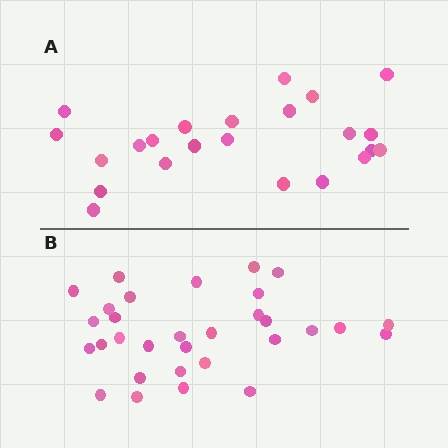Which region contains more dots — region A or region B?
Region B (the bottom region) has more dots.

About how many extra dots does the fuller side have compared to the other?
Region B has roughly 8 or so more dots than region A.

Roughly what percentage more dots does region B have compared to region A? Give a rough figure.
About 35% more.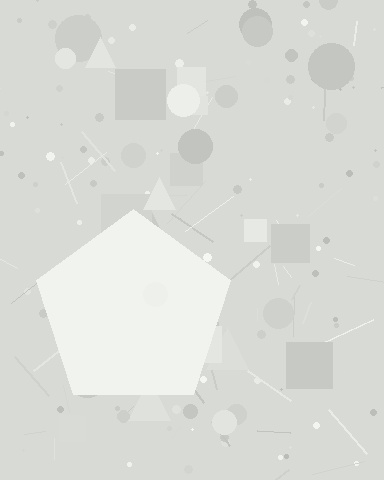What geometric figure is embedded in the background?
A pentagon is embedded in the background.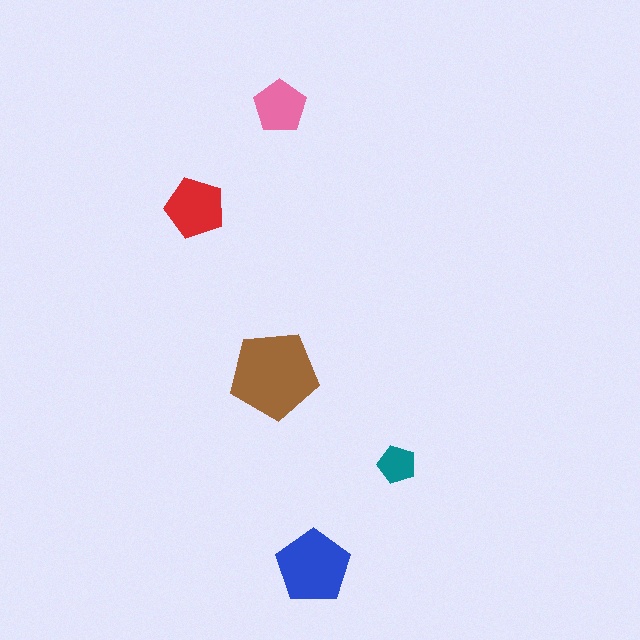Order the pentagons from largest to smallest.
the brown one, the blue one, the red one, the pink one, the teal one.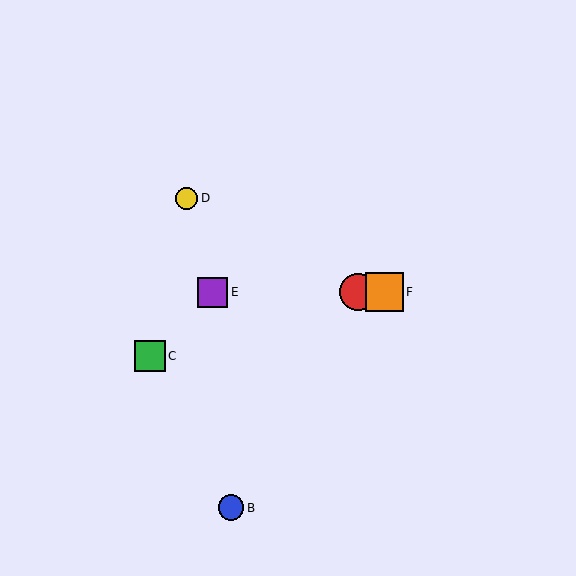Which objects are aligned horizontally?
Objects A, E, F are aligned horizontally.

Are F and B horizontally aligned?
No, F is at y≈292 and B is at y≈508.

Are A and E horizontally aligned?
Yes, both are at y≈292.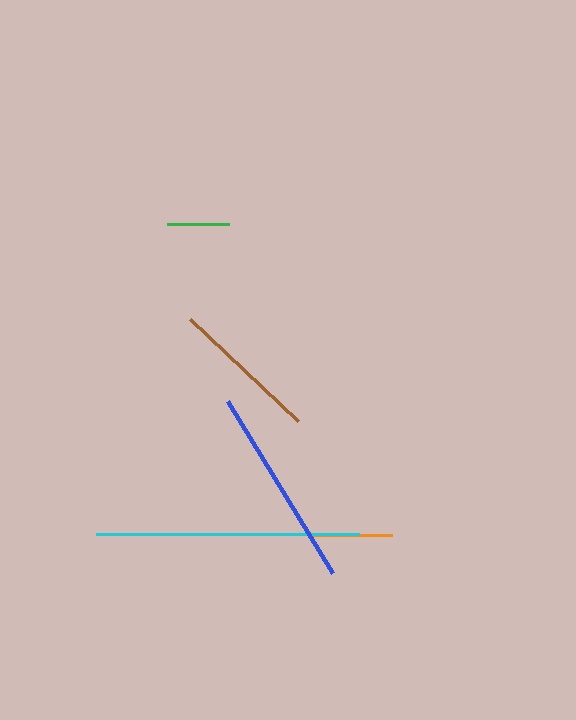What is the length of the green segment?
The green segment is approximately 62 pixels long.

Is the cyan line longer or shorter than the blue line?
The cyan line is longer than the blue line.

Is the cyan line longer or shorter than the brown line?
The cyan line is longer than the brown line.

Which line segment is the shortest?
The green line is the shortest at approximately 62 pixels.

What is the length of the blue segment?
The blue segment is approximately 202 pixels long.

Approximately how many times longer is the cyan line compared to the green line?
The cyan line is approximately 4.2 times the length of the green line.